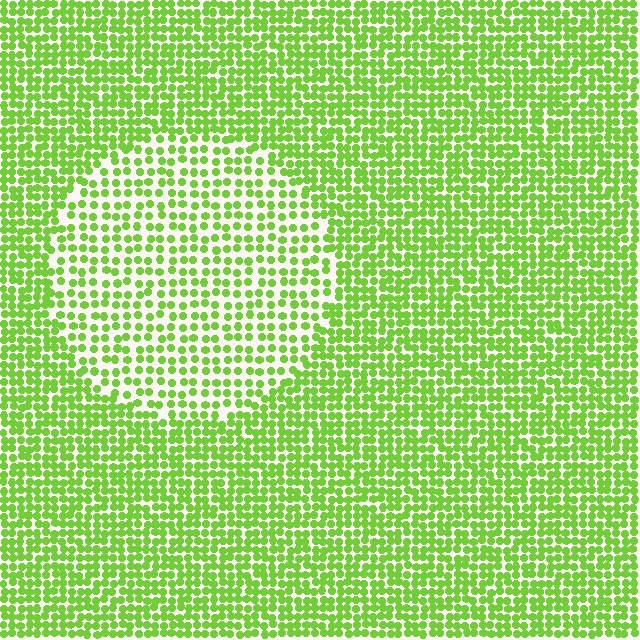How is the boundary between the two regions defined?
The boundary is defined by a change in element density (approximately 1.7x ratio). All elements are the same color, size, and shape.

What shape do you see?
I see a circle.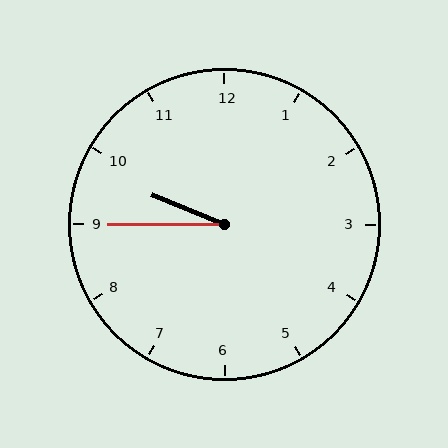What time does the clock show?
9:45.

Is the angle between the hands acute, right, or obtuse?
It is acute.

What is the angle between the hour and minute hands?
Approximately 22 degrees.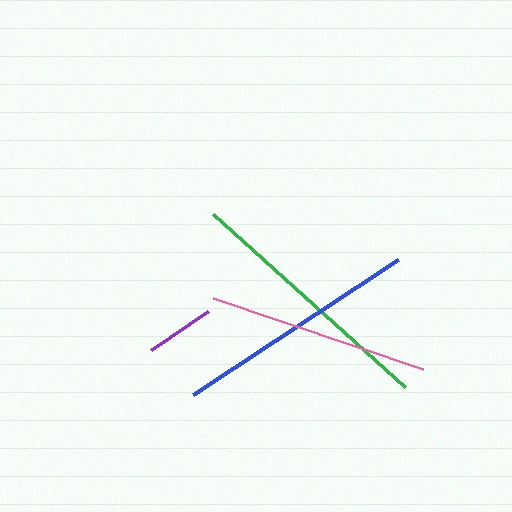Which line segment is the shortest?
The purple line is the shortest at approximately 69 pixels.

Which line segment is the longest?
The green line is the longest at approximately 258 pixels.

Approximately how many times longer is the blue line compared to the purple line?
The blue line is approximately 3.5 times the length of the purple line.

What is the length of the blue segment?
The blue segment is approximately 245 pixels long.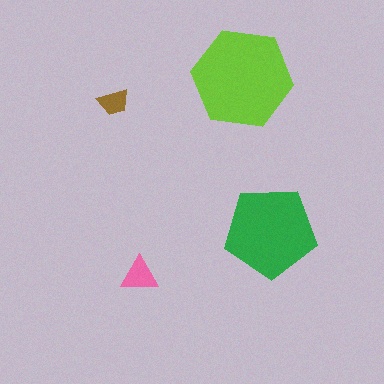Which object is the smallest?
The brown trapezoid.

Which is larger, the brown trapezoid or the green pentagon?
The green pentagon.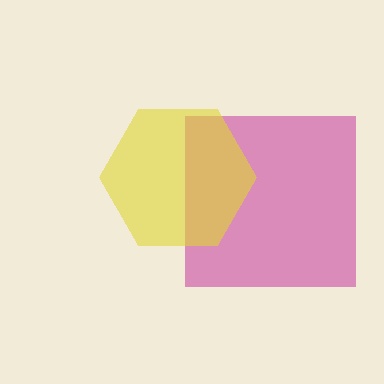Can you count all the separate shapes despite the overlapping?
Yes, there are 2 separate shapes.